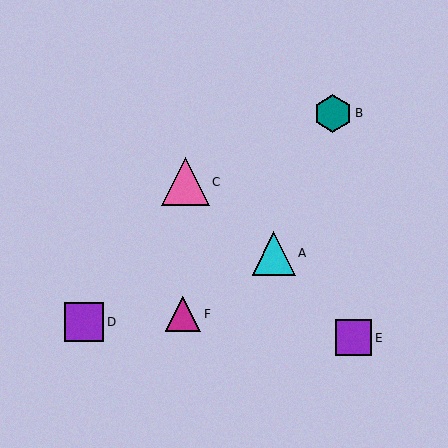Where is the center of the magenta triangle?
The center of the magenta triangle is at (183, 314).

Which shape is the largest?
The pink triangle (labeled C) is the largest.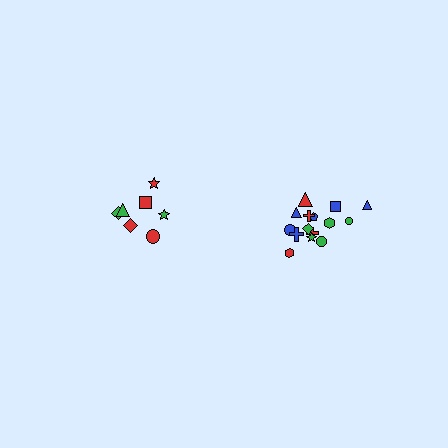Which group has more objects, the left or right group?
The right group.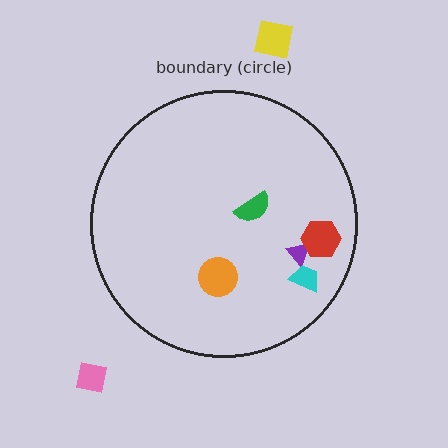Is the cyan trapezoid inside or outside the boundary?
Inside.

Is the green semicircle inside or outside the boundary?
Inside.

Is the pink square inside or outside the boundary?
Outside.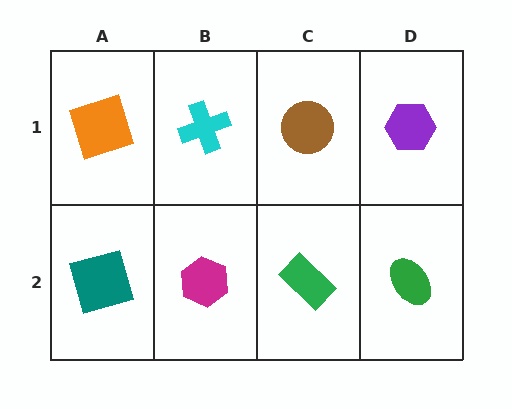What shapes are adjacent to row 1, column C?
A green rectangle (row 2, column C), a cyan cross (row 1, column B), a purple hexagon (row 1, column D).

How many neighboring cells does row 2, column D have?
2.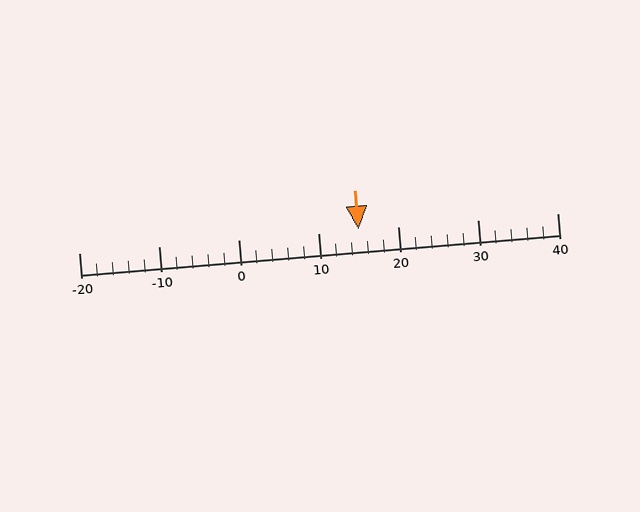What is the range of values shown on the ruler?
The ruler shows values from -20 to 40.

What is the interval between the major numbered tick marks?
The major tick marks are spaced 10 units apart.